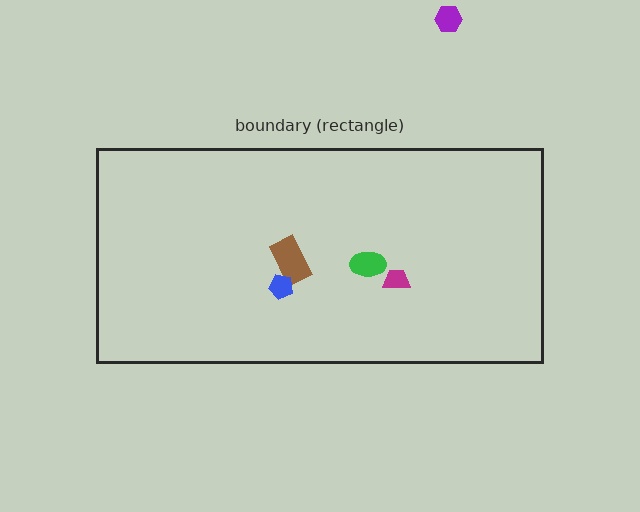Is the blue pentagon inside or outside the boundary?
Inside.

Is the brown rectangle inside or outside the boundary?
Inside.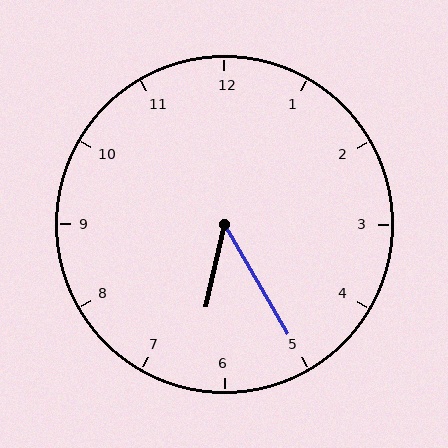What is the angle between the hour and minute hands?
Approximately 42 degrees.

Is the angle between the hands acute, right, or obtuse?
It is acute.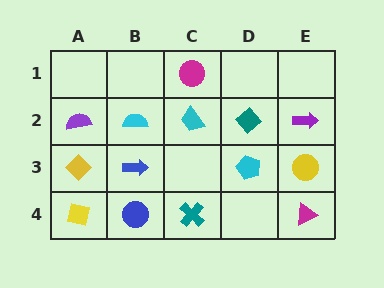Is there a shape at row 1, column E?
No, that cell is empty.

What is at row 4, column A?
A yellow square.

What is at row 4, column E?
A magenta triangle.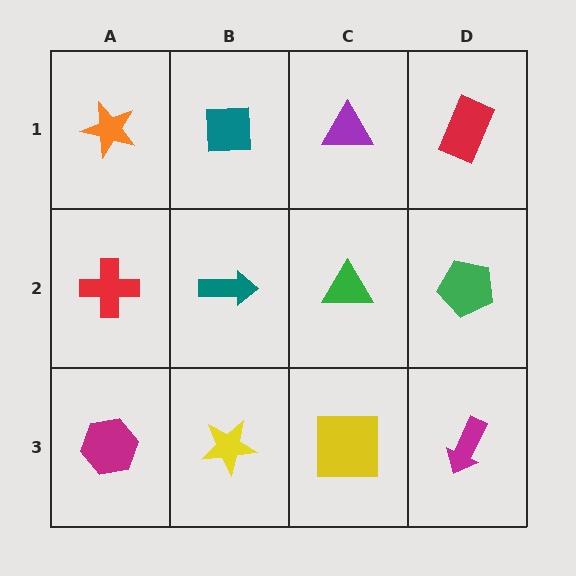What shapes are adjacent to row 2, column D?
A red rectangle (row 1, column D), a magenta arrow (row 3, column D), a green triangle (row 2, column C).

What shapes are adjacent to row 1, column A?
A red cross (row 2, column A), a teal square (row 1, column B).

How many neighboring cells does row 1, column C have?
3.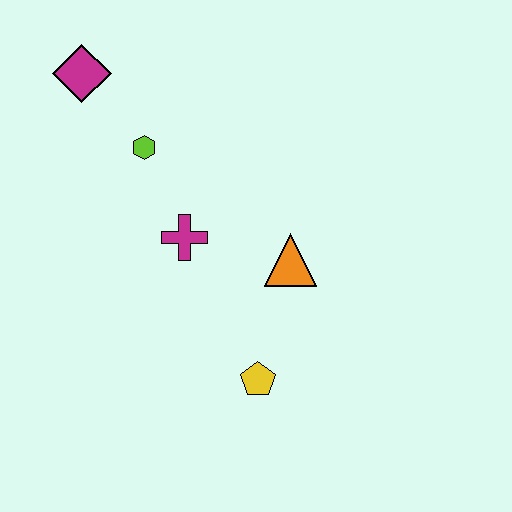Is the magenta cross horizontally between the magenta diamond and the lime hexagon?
No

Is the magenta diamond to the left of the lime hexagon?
Yes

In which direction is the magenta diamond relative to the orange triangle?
The magenta diamond is to the left of the orange triangle.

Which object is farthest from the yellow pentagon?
The magenta diamond is farthest from the yellow pentagon.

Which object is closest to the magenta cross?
The lime hexagon is closest to the magenta cross.